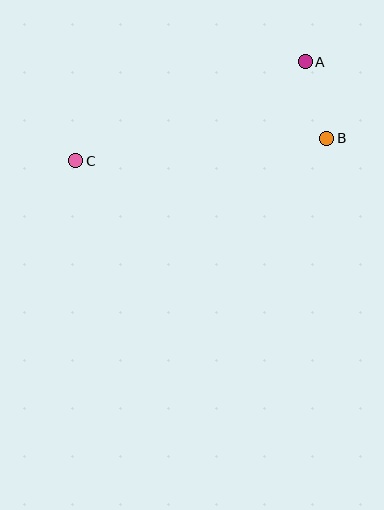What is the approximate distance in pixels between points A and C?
The distance between A and C is approximately 250 pixels.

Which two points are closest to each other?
Points A and B are closest to each other.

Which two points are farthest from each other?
Points B and C are farthest from each other.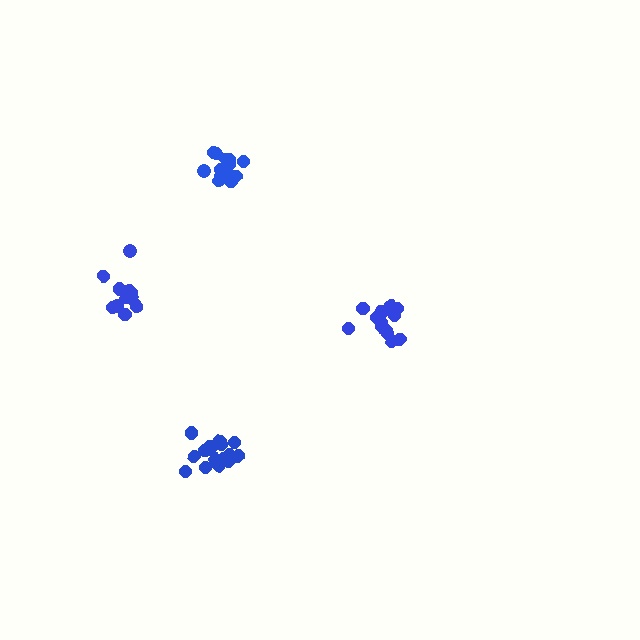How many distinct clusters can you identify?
There are 4 distinct clusters.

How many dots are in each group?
Group 1: 15 dots, Group 2: 18 dots, Group 3: 13 dots, Group 4: 14 dots (60 total).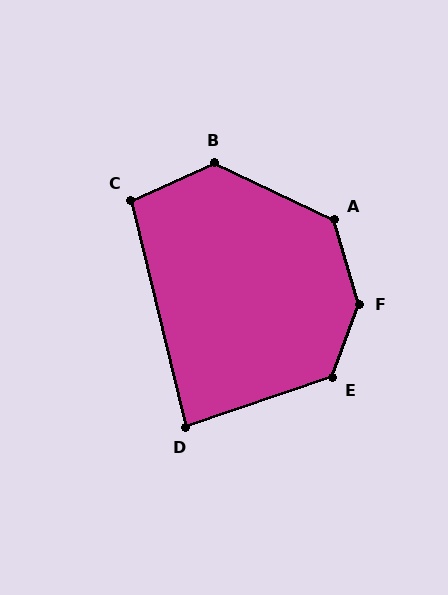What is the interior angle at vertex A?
Approximately 132 degrees (obtuse).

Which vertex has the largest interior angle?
F, at approximately 144 degrees.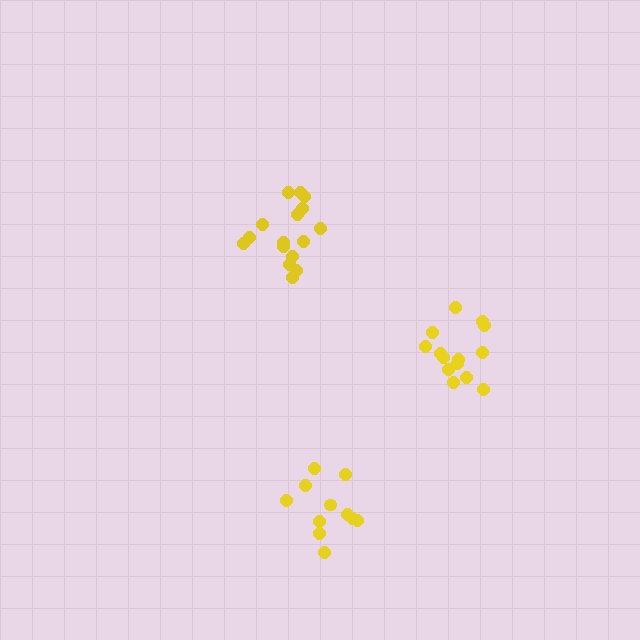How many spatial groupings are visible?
There are 3 spatial groupings.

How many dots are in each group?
Group 1: 14 dots, Group 2: 16 dots, Group 3: 11 dots (41 total).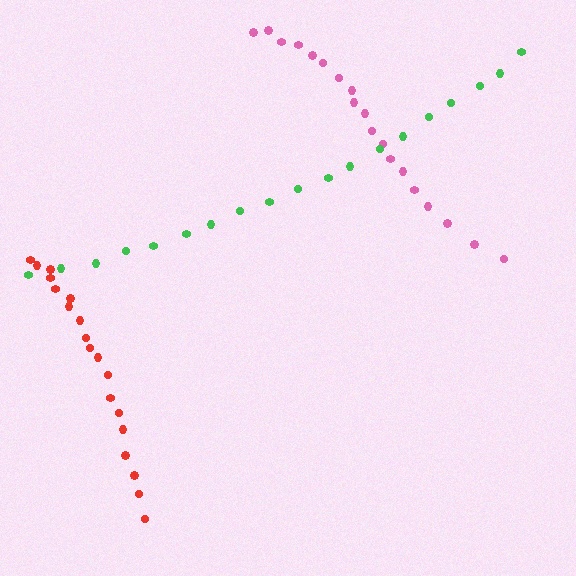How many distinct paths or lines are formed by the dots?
There are 3 distinct paths.